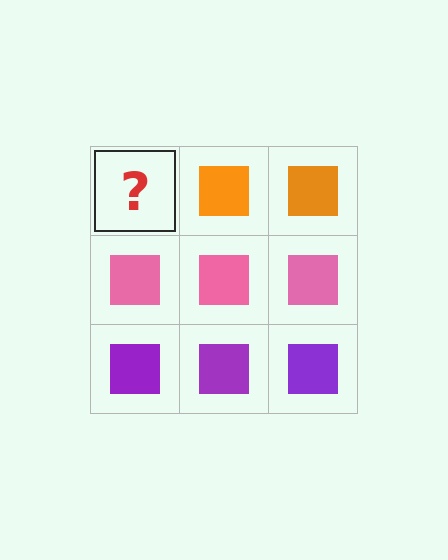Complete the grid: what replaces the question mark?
The question mark should be replaced with an orange square.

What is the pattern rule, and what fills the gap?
The rule is that each row has a consistent color. The gap should be filled with an orange square.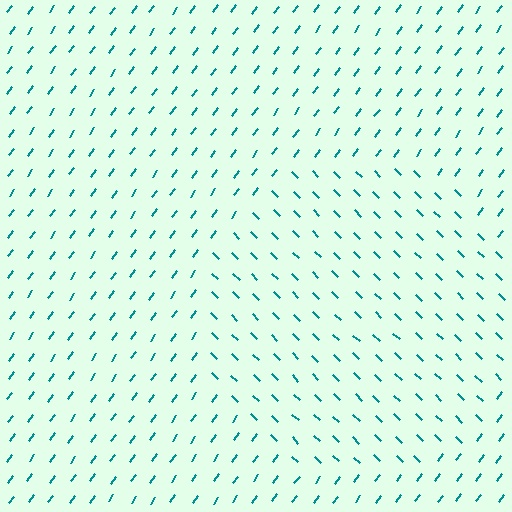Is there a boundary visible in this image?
Yes, there is a texture boundary formed by a change in line orientation.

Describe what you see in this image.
The image is filled with small teal line segments. A circle region in the image has lines oriented differently from the surrounding lines, creating a visible texture boundary.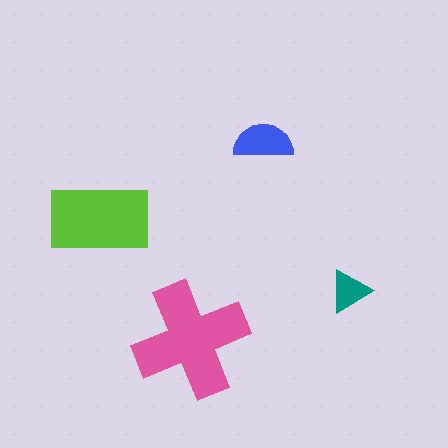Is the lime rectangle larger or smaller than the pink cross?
Smaller.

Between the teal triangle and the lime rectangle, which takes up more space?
The lime rectangle.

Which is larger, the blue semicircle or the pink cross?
The pink cross.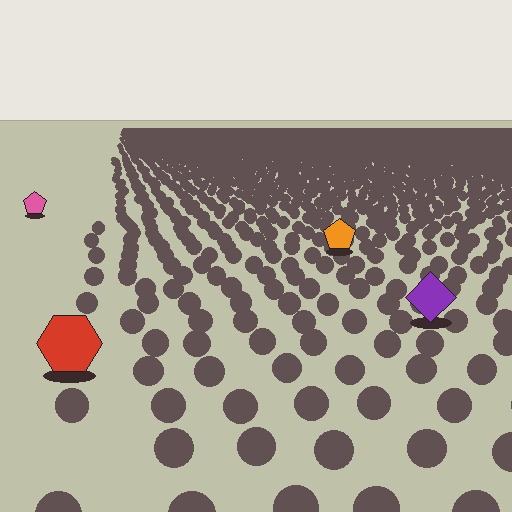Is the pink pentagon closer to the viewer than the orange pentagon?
No. The orange pentagon is closer — you can tell from the texture gradient: the ground texture is coarser near it.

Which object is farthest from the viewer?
The pink pentagon is farthest from the viewer. It appears smaller and the ground texture around it is denser.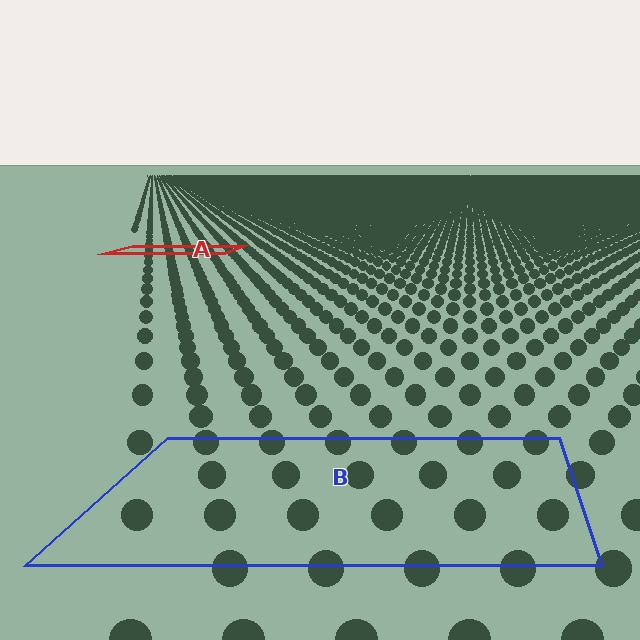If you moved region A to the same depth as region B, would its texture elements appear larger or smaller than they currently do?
They would appear larger. At a closer depth, the same texture elements are projected at a bigger on-screen size.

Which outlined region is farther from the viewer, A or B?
Region A is farther from the viewer — the texture elements inside it appear smaller and more densely packed.